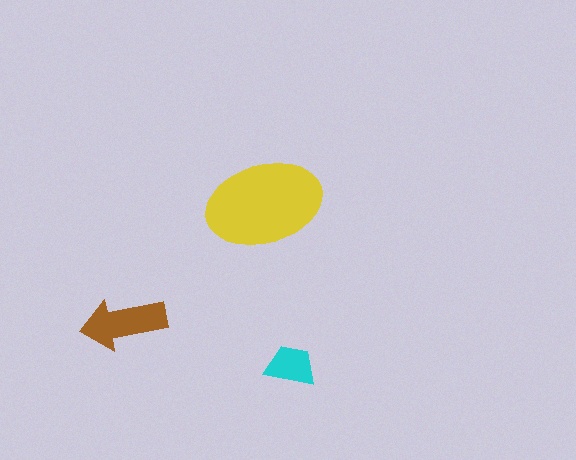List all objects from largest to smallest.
The yellow ellipse, the brown arrow, the cyan trapezoid.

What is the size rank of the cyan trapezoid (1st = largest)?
3rd.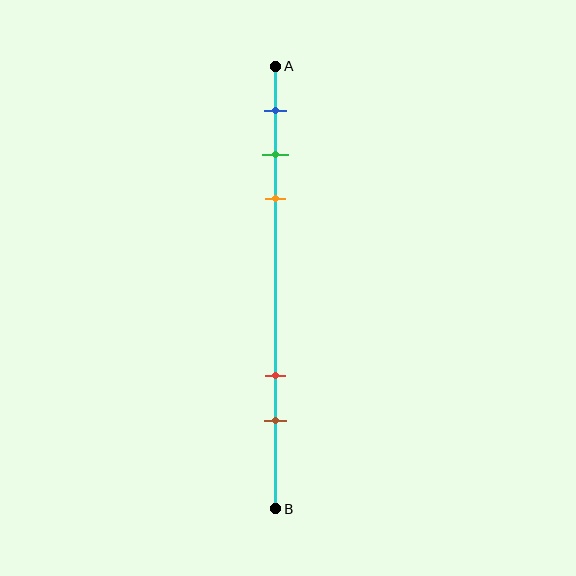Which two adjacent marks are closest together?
The green and orange marks are the closest adjacent pair.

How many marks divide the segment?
There are 5 marks dividing the segment.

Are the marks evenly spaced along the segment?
No, the marks are not evenly spaced.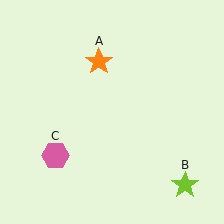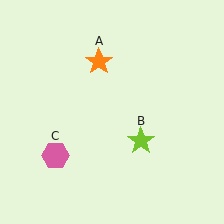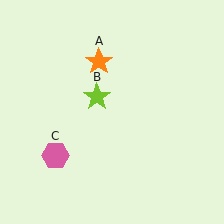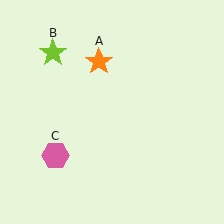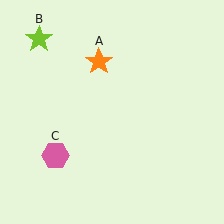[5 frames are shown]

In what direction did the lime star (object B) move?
The lime star (object B) moved up and to the left.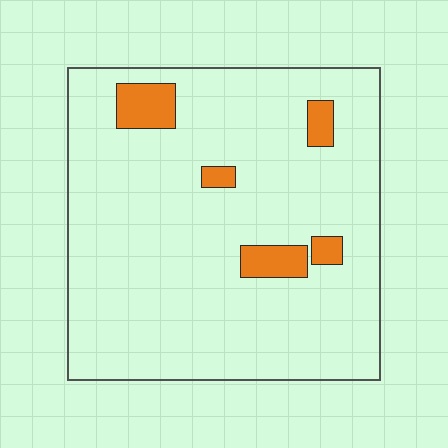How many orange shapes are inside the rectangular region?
5.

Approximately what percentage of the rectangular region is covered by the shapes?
Approximately 10%.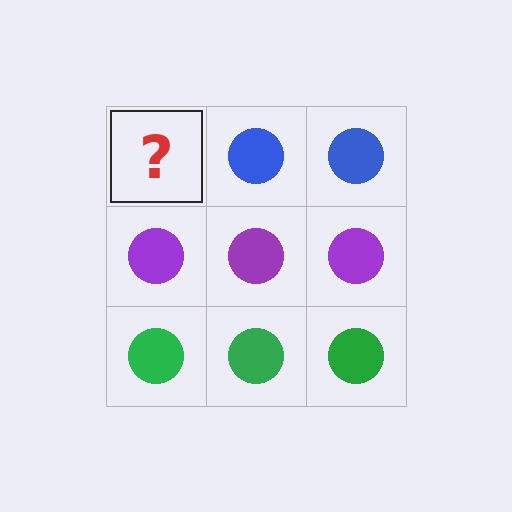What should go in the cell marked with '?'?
The missing cell should contain a blue circle.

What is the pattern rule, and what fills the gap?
The rule is that each row has a consistent color. The gap should be filled with a blue circle.